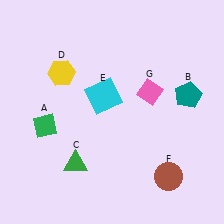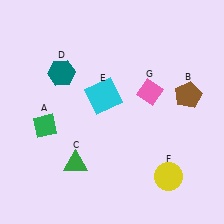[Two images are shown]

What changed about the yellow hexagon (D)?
In Image 1, D is yellow. In Image 2, it changed to teal.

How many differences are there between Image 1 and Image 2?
There are 3 differences between the two images.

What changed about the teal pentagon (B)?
In Image 1, B is teal. In Image 2, it changed to brown.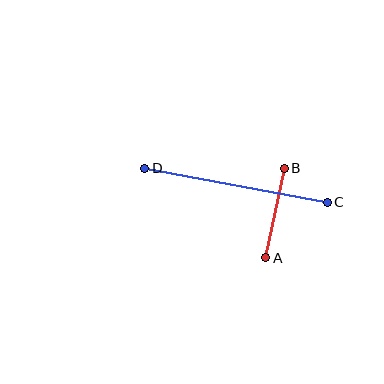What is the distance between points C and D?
The distance is approximately 186 pixels.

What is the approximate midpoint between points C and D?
The midpoint is at approximately (236, 185) pixels.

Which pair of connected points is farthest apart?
Points C and D are farthest apart.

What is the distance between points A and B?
The distance is approximately 91 pixels.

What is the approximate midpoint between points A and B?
The midpoint is at approximately (275, 213) pixels.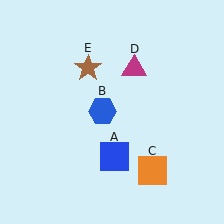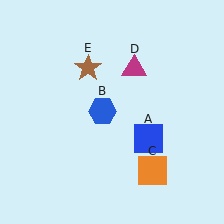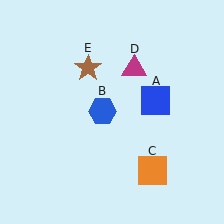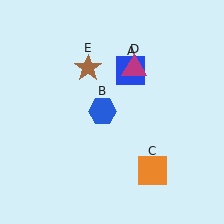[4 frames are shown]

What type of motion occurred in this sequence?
The blue square (object A) rotated counterclockwise around the center of the scene.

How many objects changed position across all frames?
1 object changed position: blue square (object A).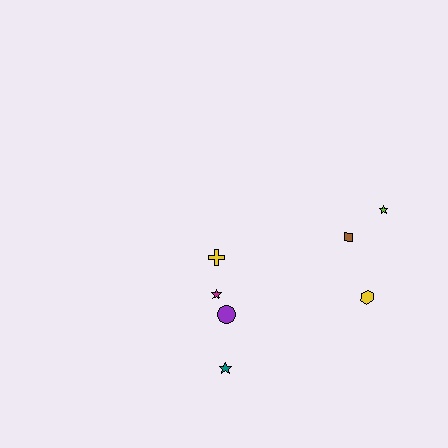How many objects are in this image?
There are 7 objects.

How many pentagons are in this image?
There are no pentagons.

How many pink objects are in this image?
There are no pink objects.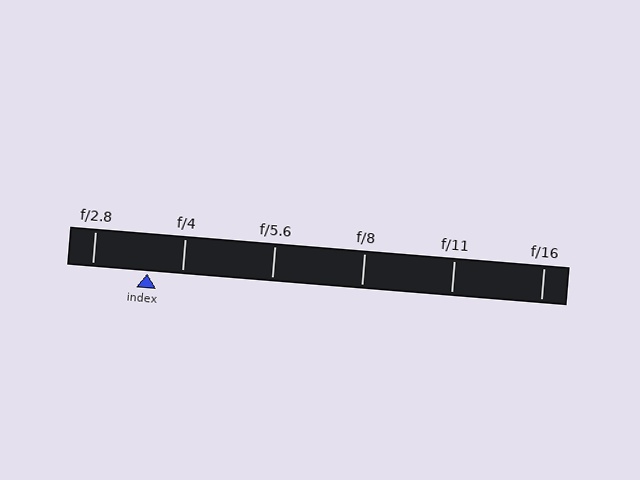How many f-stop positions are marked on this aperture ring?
There are 6 f-stop positions marked.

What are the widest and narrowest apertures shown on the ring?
The widest aperture shown is f/2.8 and the narrowest is f/16.